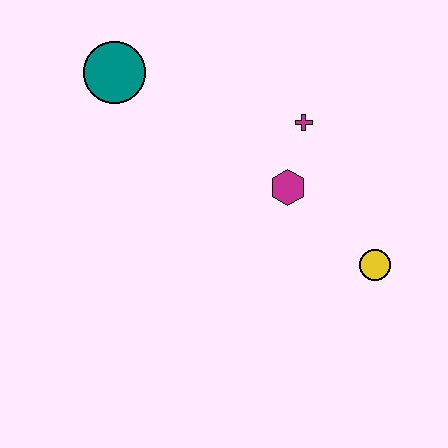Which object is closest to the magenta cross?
The magenta hexagon is closest to the magenta cross.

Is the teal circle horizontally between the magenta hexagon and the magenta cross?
No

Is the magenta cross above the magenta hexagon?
Yes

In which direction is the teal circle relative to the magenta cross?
The teal circle is to the left of the magenta cross.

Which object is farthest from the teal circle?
The yellow circle is farthest from the teal circle.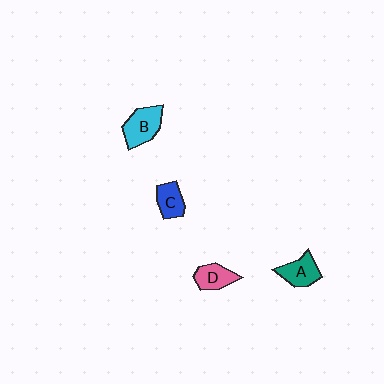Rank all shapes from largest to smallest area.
From largest to smallest: B (cyan), A (teal), D (pink), C (blue).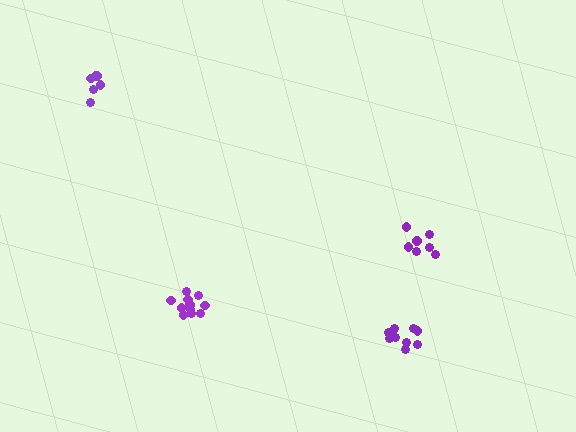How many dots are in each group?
Group 1: 7 dots, Group 2: 10 dots, Group 3: 11 dots, Group 4: 6 dots (34 total).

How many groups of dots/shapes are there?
There are 4 groups.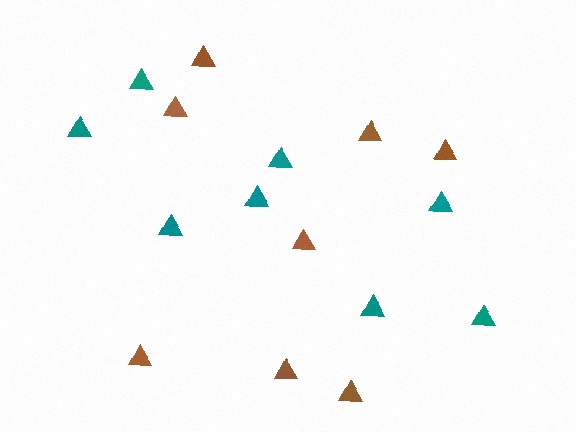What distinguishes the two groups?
There are 2 groups: one group of teal triangles (8) and one group of brown triangles (8).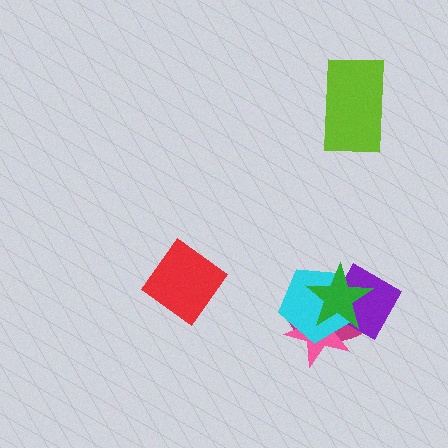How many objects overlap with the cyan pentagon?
4 objects overlap with the cyan pentagon.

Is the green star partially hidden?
No, no other shape covers it.